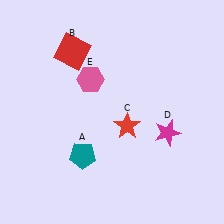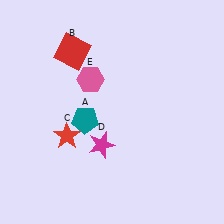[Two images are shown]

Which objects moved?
The objects that moved are: the teal pentagon (A), the red star (C), the magenta star (D).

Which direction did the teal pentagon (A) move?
The teal pentagon (A) moved up.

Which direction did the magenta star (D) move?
The magenta star (D) moved left.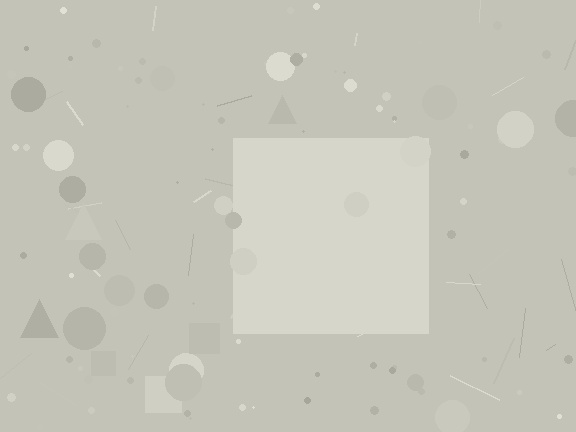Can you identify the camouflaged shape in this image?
The camouflaged shape is a square.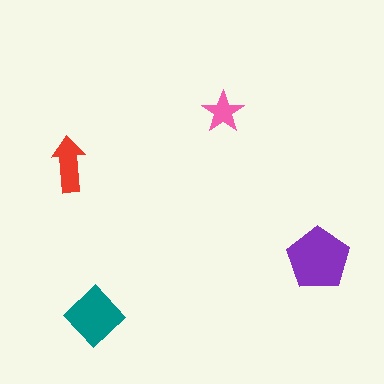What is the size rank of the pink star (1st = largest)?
4th.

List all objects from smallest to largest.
The pink star, the red arrow, the teal diamond, the purple pentagon.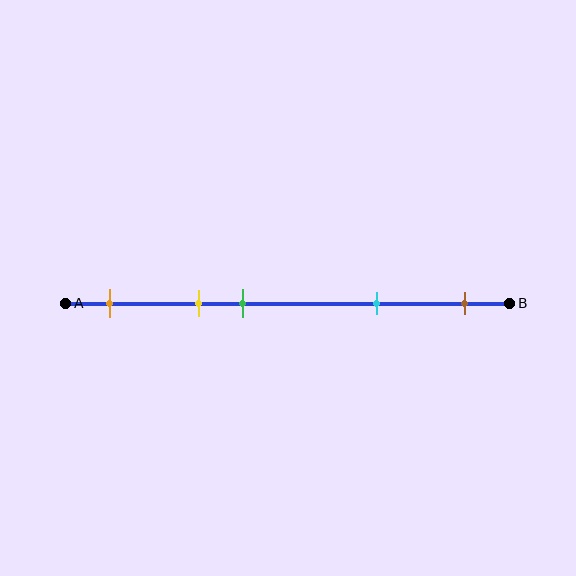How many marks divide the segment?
There are 5 marks dividing the segment.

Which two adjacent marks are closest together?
The yellow and green marks are the closest adjacent pair.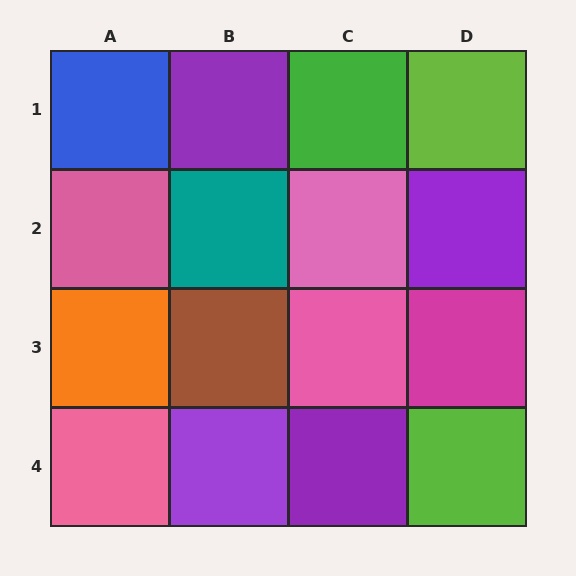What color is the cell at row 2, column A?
Pink.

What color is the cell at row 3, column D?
Magenta.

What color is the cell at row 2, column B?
Teal.